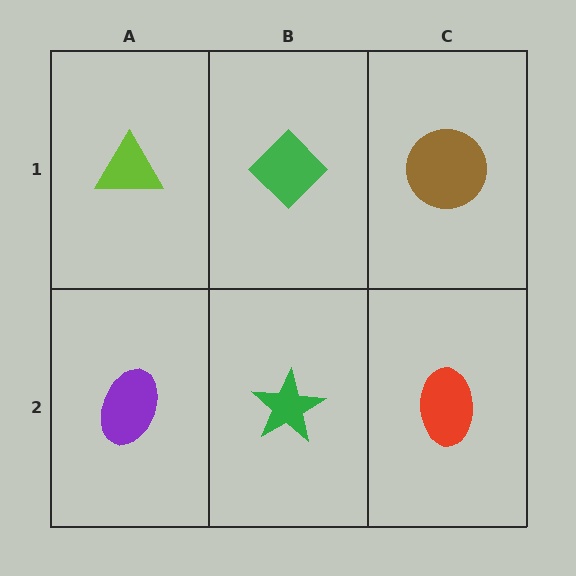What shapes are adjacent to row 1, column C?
A red ellipse (row 2, column C), a green diamond (row 1, column B).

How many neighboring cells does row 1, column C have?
2.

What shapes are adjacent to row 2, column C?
A brown circle (row 1, column C), a green star (row 2, column B).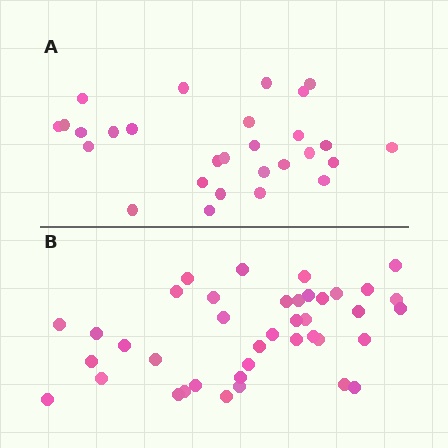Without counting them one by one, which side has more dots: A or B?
Region B (the bottom region) has more dots.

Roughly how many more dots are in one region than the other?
Region B has roughly 12 or so more dots than region A.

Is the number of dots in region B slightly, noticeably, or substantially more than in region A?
Region B has noticeably more, but not dramatically so. The ratio is roughly 1.4 to 1.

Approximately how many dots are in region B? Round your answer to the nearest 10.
About 40 dots.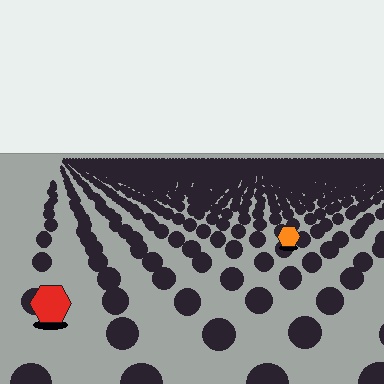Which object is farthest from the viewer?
The orange hexagon is farthest from the viewer. It appears smaller and the ground texture around it is denser.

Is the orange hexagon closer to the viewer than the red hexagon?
No. The red hexagon is closer — you can tell from the texture gradient: the ground texture is coarser near it.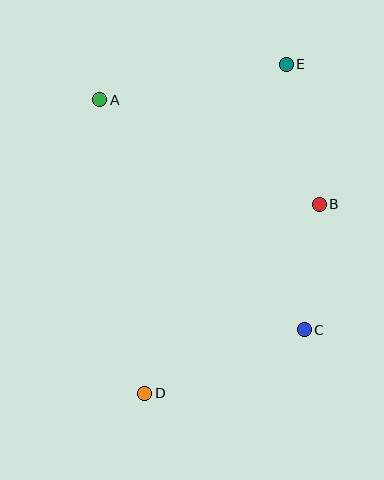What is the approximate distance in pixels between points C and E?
The distance between C and E is approximately 266 pixels.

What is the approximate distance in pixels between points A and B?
The distance between A and B is approximately 243 pixels.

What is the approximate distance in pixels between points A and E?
The distance between A and E is approximately 190 pixels.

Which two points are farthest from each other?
Points D and E are farthest from each other.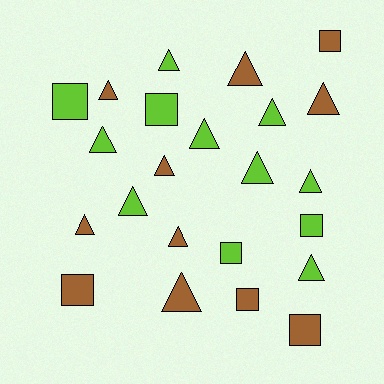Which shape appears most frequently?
Triangle, with 15 objects.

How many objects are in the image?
There are 23 objects.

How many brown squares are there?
There are 4 brown squares.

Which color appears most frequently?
Lime, with 12 objects.